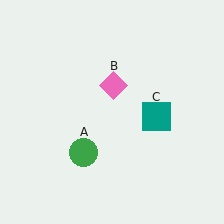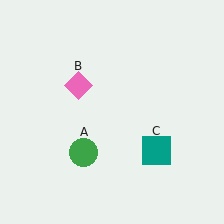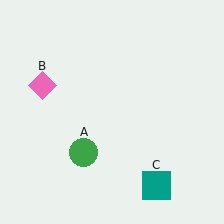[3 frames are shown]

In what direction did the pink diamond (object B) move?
The pink diamond (object B) moved left.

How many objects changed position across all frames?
2 objects changed position: pink diamond (object B), teal square (object C).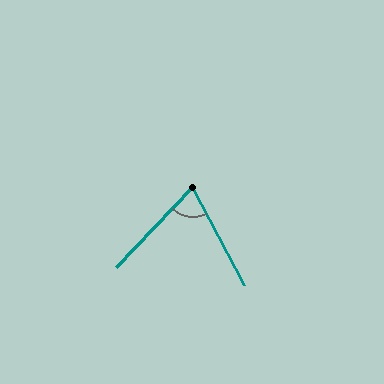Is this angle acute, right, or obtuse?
It is acute.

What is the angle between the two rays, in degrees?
Approximately 71 degrees.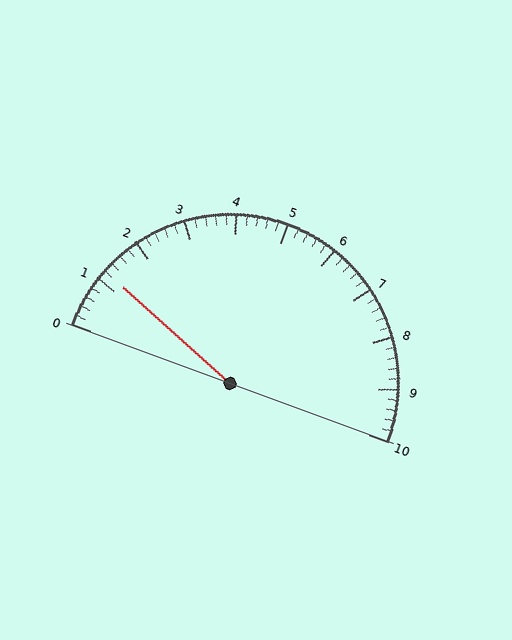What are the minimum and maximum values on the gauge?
The gauge ranges from 0 to 10.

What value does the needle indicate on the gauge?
The needle indicates approximately 1.2.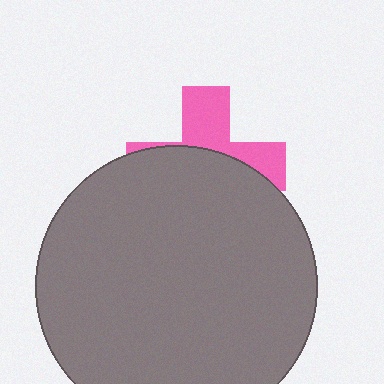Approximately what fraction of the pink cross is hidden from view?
Roughly 61% of the pink cross is hidden behind the gray circle.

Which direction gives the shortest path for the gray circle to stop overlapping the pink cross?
Moving down gives the shortest separation.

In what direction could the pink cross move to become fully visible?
The pink cross could move up. That would shift it out from behind the gray circle entirely.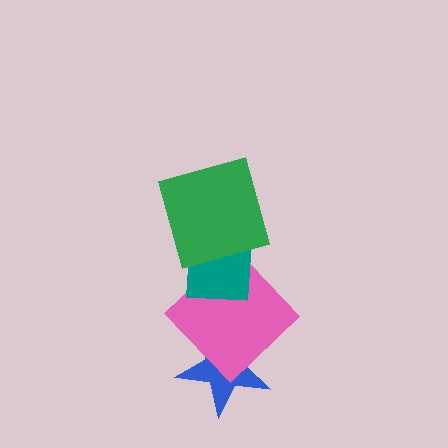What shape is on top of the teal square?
The green square is on top of the teal square.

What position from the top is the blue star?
The blue star is 4th from the top.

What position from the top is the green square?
The green square is 1st from the top.